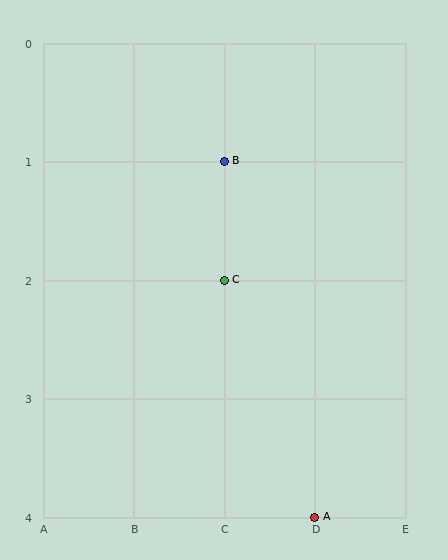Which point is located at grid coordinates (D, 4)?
Point A is at (D, 4).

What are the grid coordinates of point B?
Point B is at grid coordinates (C, 1).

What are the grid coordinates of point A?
Point A is at grid coordinates (D, 4).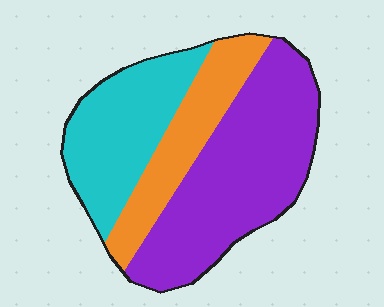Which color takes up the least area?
Orange, at roughly 20%.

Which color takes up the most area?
Purple, at roughly 50%.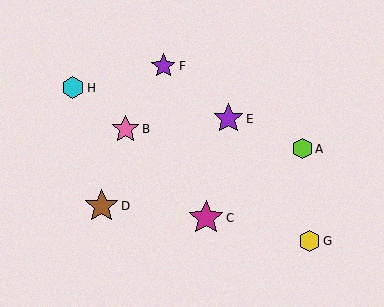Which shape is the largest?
The magenta star (labeled C) is the largest.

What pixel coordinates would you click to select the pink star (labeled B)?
Click at (126, 129) to select the pink star B.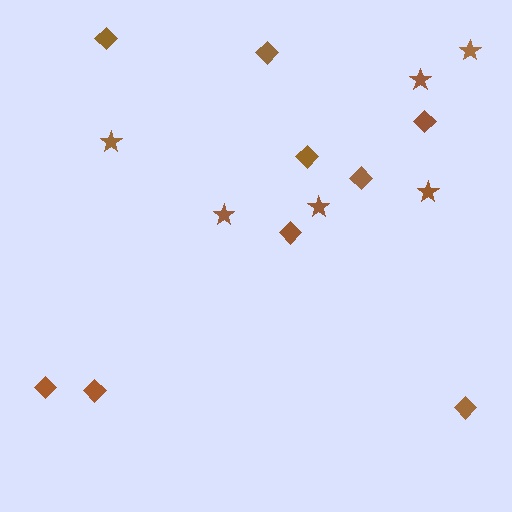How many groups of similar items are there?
There are 2 groups: one group of diamonds (9) and one group of stars (6).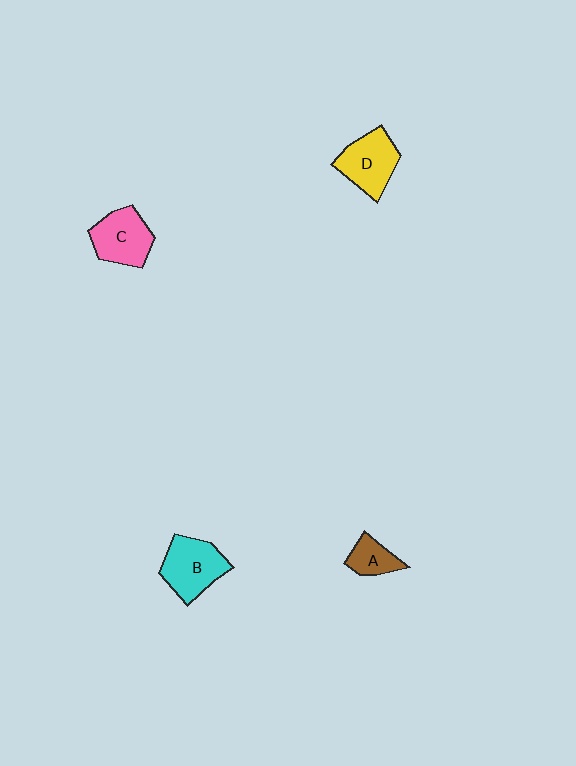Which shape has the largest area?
Shape B (cyan).